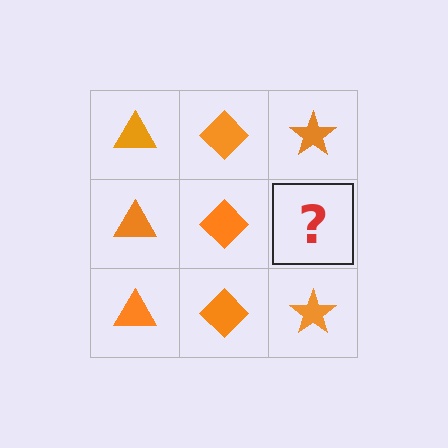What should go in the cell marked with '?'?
The missing cell should contain an orange star.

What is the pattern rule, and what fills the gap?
The rule is that each column has a consistent shape. The gap should be filled with an orange star.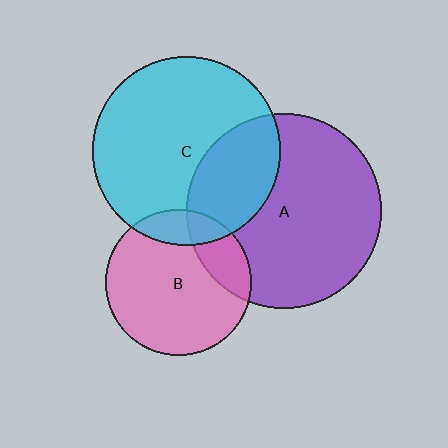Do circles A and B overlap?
Yes.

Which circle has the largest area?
Circle A (purple).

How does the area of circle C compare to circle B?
Approximately 1.7 times.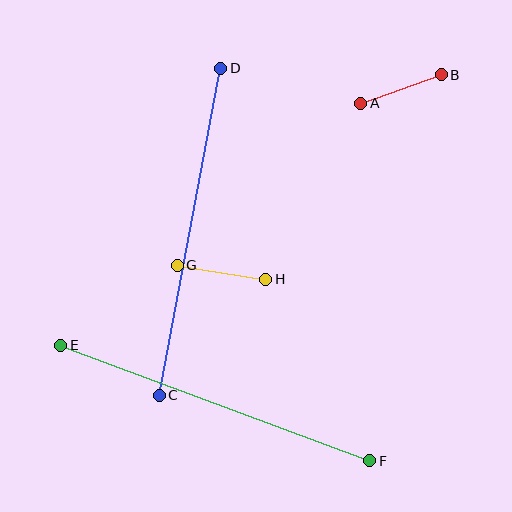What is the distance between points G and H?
The distance is approximately 89 pixels.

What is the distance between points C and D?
The distance is approximately 333 pixels.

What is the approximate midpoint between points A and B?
The midpoint is at approximately (401, 89) pixels.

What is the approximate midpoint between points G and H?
The midpoint is at approximately (221, 272) pixels.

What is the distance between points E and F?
The distance is approximately 330 pixels.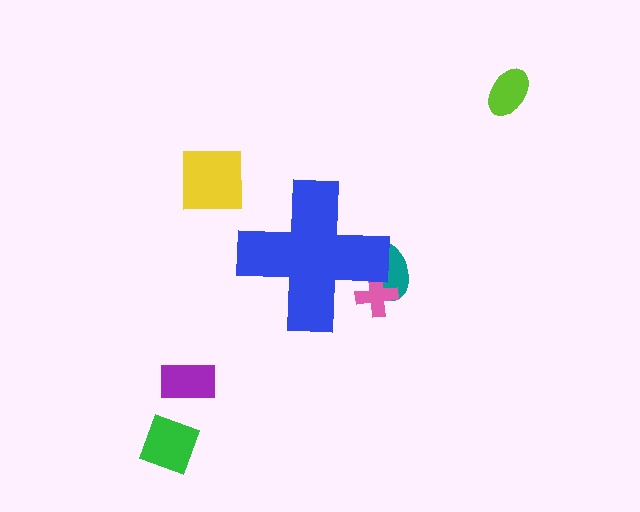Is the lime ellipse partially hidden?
No, the lime ellipse is fully visible.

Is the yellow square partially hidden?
No, the yellow square is fully visible.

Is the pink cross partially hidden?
Yes, the pink cross is partially hidden behind the blue cross.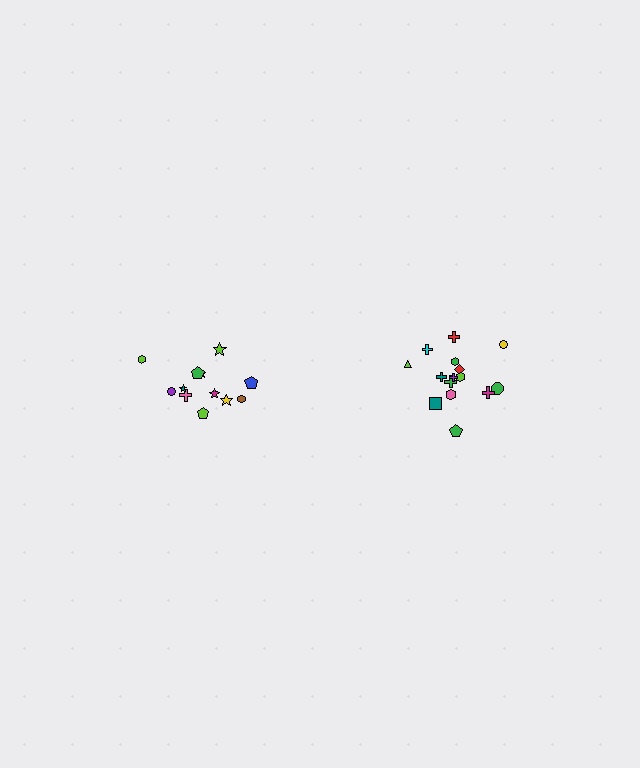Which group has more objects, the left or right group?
The right group.